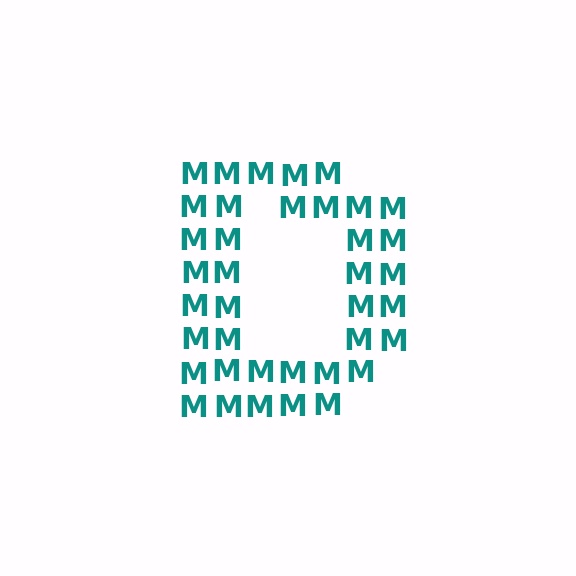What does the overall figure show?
The overall figure shows the letter D.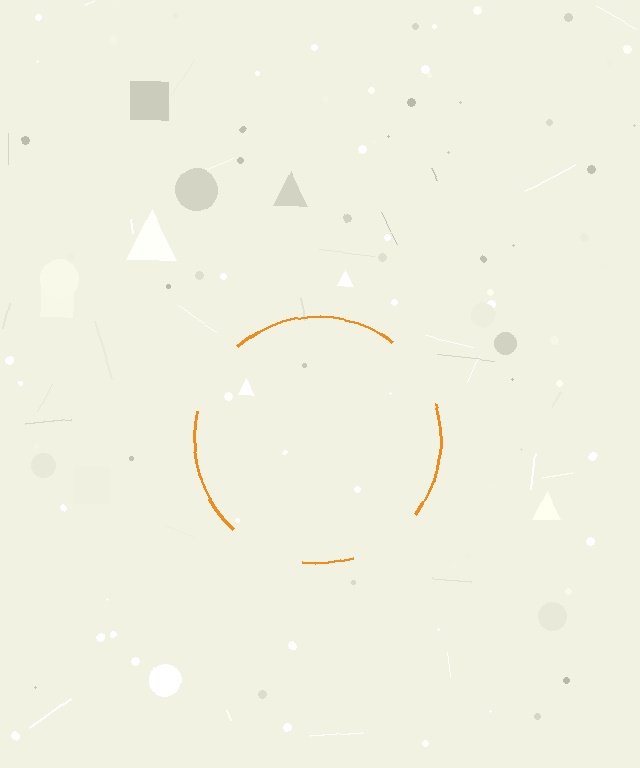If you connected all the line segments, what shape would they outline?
They would outline a circle.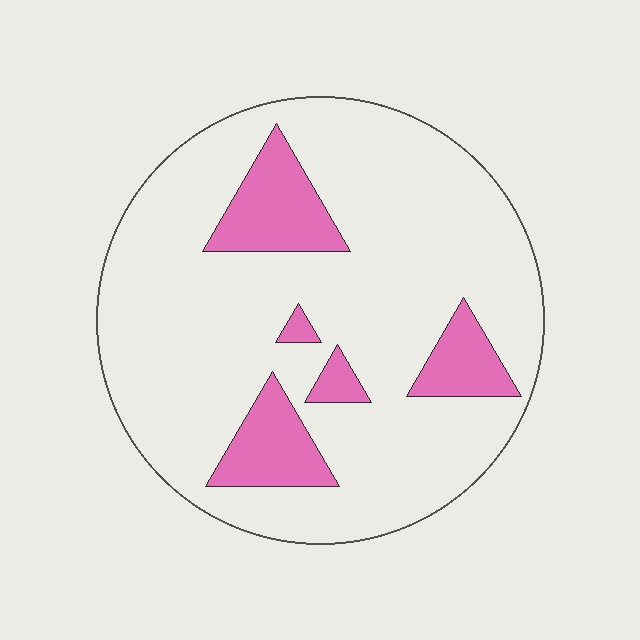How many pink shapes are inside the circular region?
5.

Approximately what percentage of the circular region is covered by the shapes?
Approximately 15%.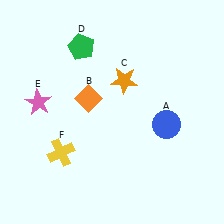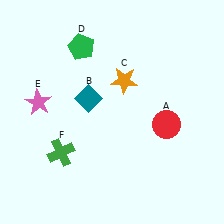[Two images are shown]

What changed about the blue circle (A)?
In Image 1, A is blue. In Image 2, it changed to red.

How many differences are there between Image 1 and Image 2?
There are 3 differences between the two images.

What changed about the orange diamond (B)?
In Image 1, B is orange. In Image 2, it changed to teal.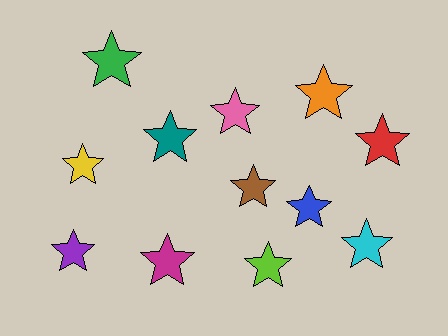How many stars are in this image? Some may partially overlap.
There are 12 stars.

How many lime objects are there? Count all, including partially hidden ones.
There is 1 lime object.